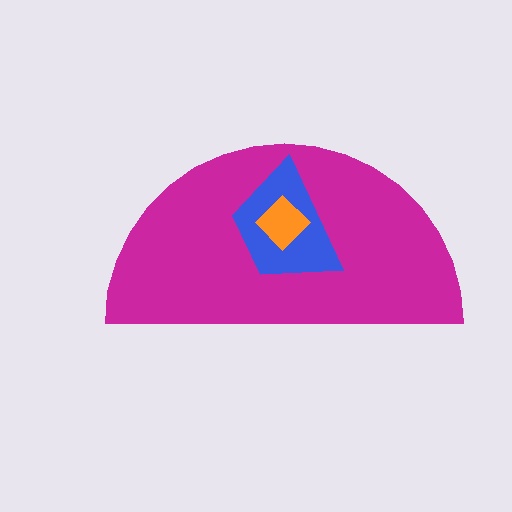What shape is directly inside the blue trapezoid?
The orange diamond.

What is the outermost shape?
The magenta semicircle.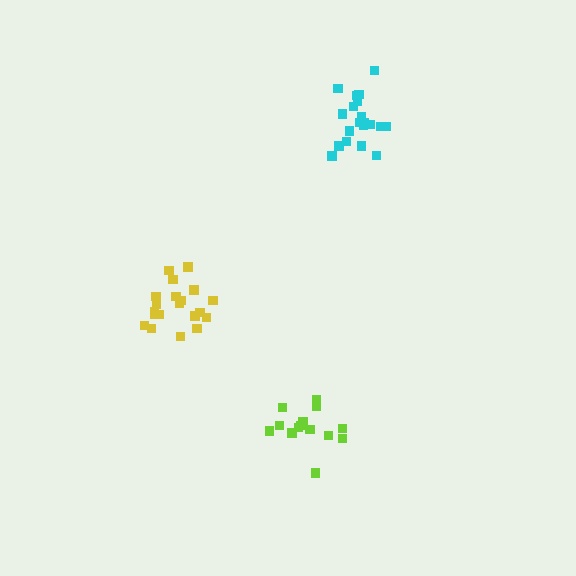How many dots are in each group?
Group 1: 20 dots, Group 2: 20 dots, Group 3: 14 dots (54 total).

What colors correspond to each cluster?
The clusters are colored: yellow, cyan, lime.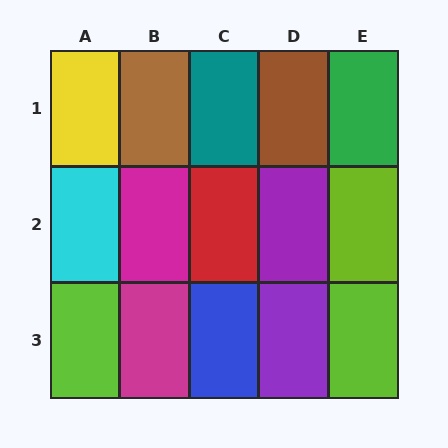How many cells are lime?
3 cells are lime.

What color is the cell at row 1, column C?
Teal.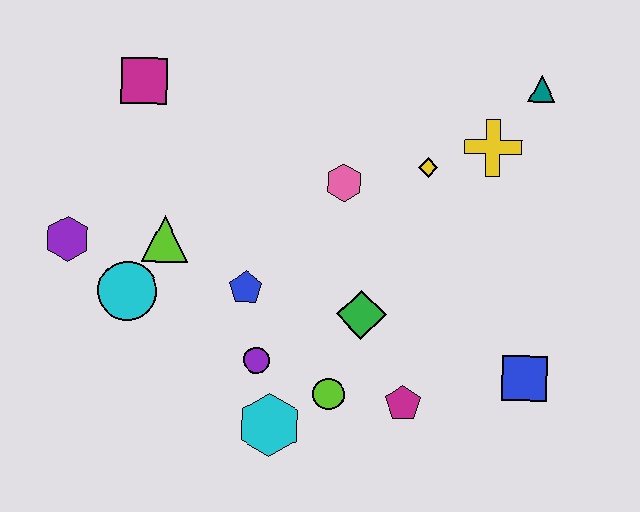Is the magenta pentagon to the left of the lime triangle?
No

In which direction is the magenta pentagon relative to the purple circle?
The magenta pentagon is to the right of the purple circle.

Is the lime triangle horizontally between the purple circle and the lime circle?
No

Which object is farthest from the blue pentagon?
The teal triangle is farthest from the blue pentagon.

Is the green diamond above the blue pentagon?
No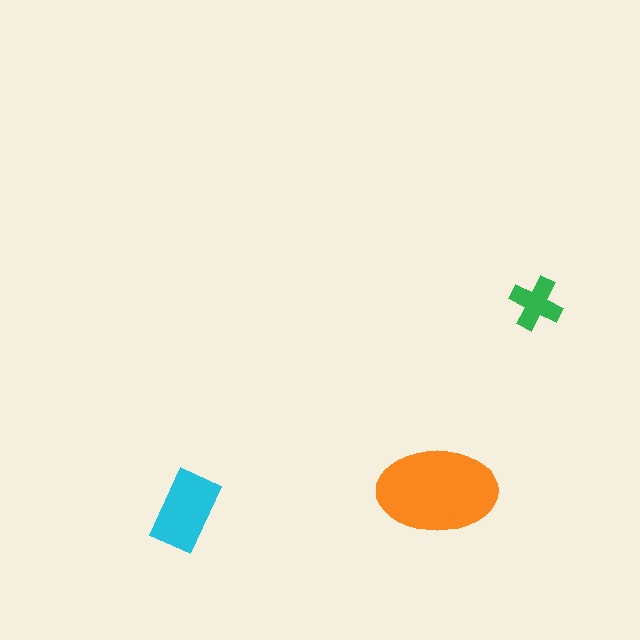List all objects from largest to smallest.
The orange ellipse, the cyan rectangle, the green cross.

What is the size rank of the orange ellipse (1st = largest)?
1st.